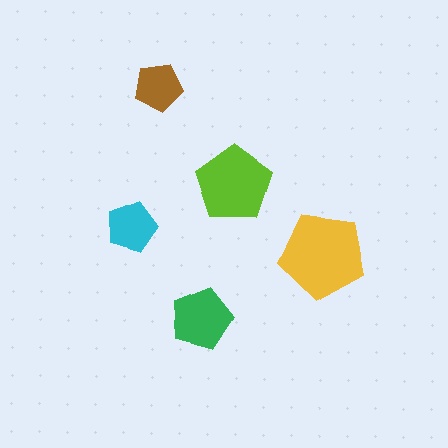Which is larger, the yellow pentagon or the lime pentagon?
The yellow one.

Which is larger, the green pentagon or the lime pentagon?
The lime one.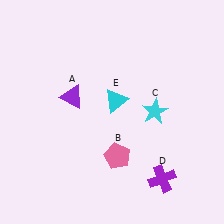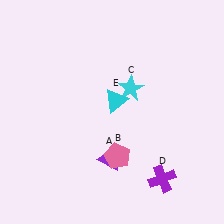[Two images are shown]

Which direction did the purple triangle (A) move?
The purple triangle (A) moved down.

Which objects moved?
The objects that moved are: the purple triangle (A), the cyan star (C).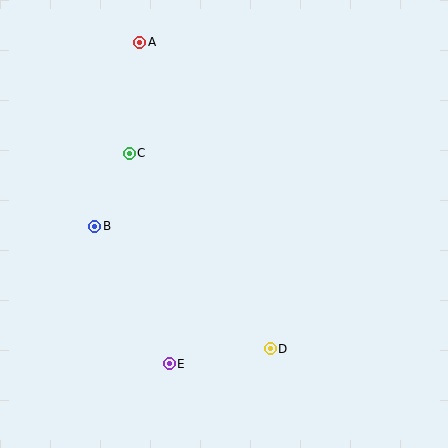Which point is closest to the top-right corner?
Point A is closest to the top-right corner.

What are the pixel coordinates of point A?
Point A is at (140, 42).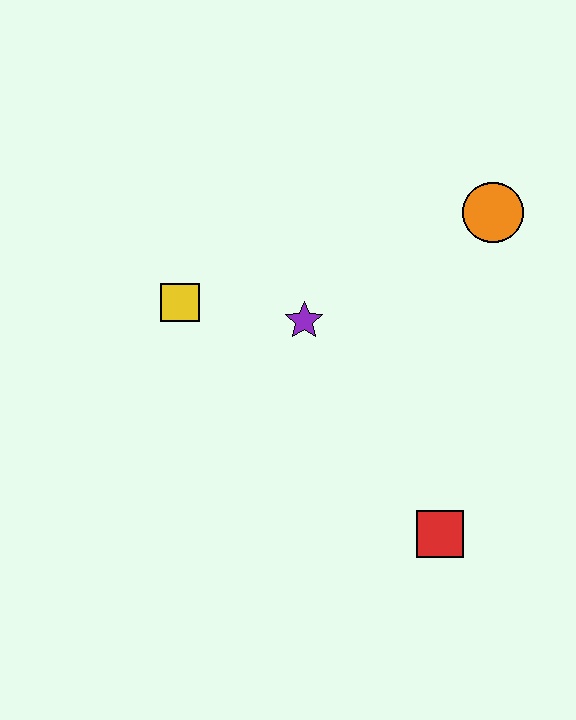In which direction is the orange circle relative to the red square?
The orange circle is above the red square.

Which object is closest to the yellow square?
The purple star is closest to the yellow square.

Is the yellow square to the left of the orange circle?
Yes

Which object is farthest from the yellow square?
The red square is farthest from the yellow square.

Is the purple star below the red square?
No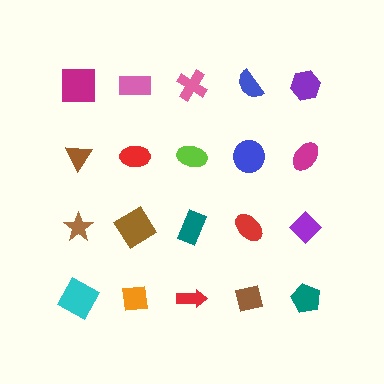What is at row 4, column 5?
A teal pentagon.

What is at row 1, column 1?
A magenta square.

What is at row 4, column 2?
An orange square.